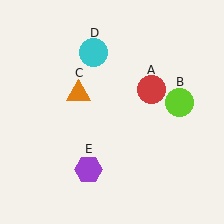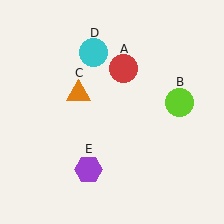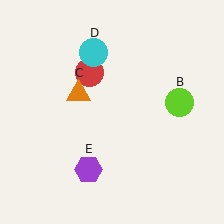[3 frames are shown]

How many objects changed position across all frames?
1 object changed position: red circle (object A).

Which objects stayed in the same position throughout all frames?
Lime circle (object B) and orange triangle (object C) and cyan circle (object D) and purple hexagon (object E) remained stationary.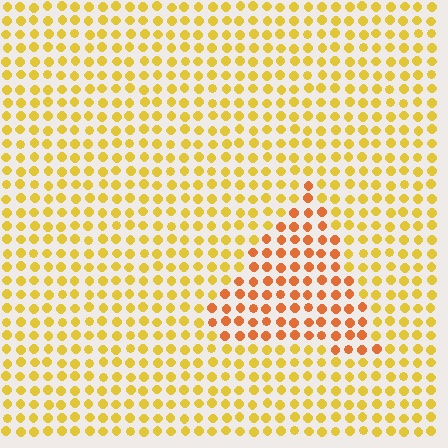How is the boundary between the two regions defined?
The boundary is defined purely by a slight shift in hue (about 31 degrees). Spacing, size, and orientation are identical on both sides.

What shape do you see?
I see a triangle.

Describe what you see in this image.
The image is filled with small yellow elements in a uniform arrangement. A triangle-shaped region is visible where the elements are tinted to a slightly different hue, forming a subtle color boundary.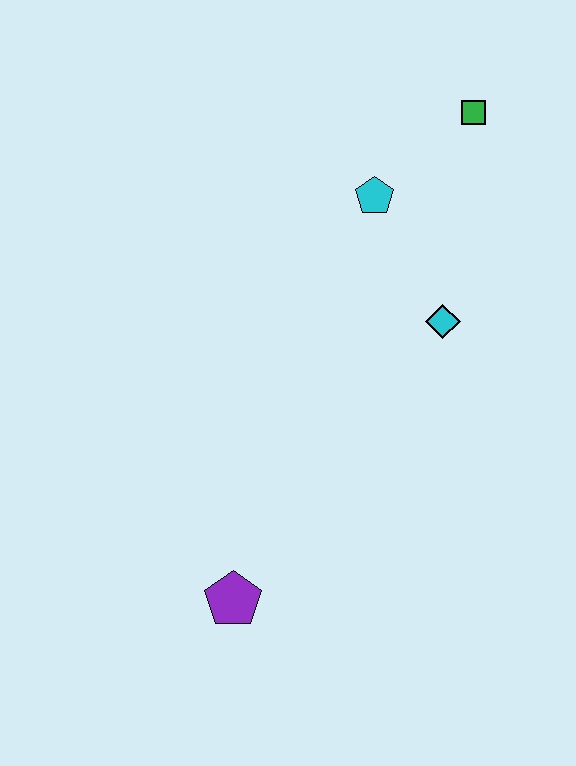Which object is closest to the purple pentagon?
The cyan diamond is closest to the purple pentagon.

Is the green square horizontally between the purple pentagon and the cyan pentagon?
No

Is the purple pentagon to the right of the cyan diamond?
No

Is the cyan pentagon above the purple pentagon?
Yes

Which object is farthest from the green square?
The purple pentagon is farthest from the green square.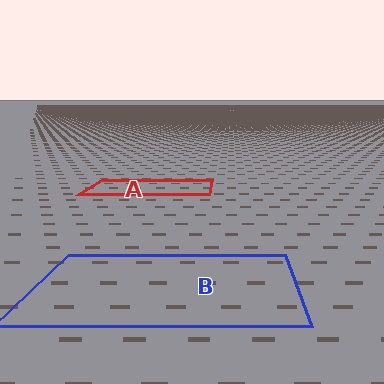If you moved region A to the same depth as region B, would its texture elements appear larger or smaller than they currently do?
They would appear larger. At a closer depth, the same texture elements are projected at a bigger on-screen size.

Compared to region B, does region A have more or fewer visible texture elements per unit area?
Region A has more texture elements per unit area — they are packed more densely because it is farther away.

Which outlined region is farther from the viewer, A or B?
Region A is farther from the viewer — the texture elements inside it appear smaller and more densely packed.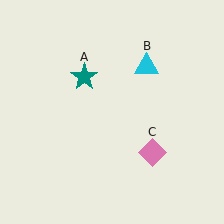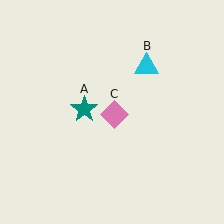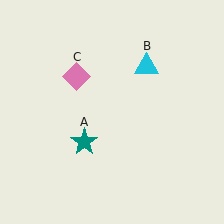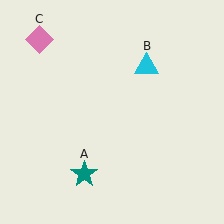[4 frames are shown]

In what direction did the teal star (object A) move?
The teal star (object A) moved down.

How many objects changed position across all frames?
2 objects changed position: teal star (object A), pink diamond (object C).